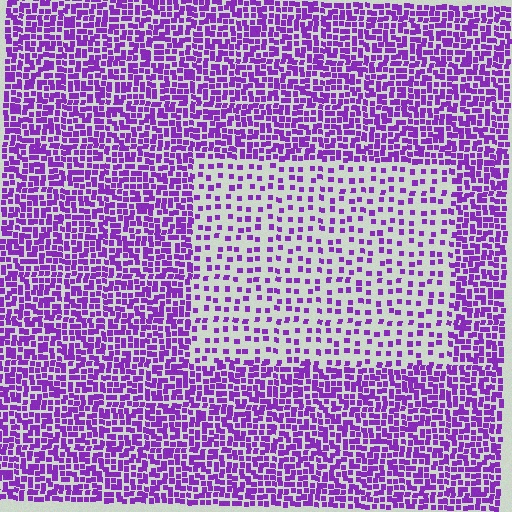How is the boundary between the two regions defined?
The boundary is defined by a change in element density (approximately 2.5x ratio). All elements are the same color, size, and shape.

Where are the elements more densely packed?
The elements are more densely packed outside the rectangle boundary.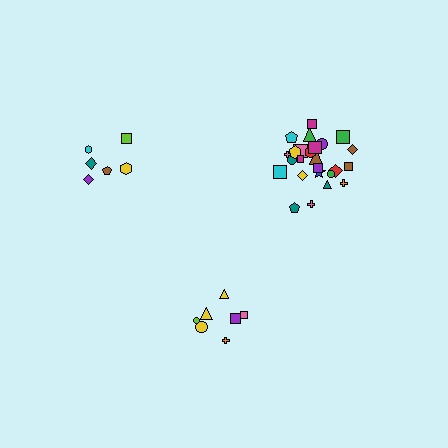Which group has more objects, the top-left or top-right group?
The top-right group.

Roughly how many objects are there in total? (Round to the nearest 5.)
Roughly 40 objects in total.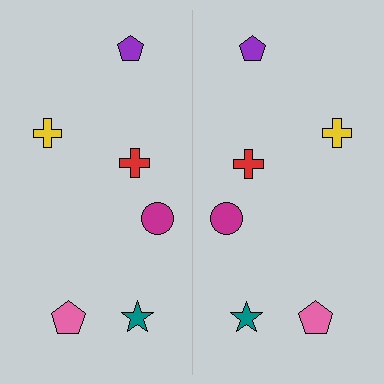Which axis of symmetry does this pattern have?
The pattern has a vertical axis of symmetry running through the center of the image.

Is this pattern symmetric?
Yes, this pattern has bilateral (reflection) symmetry.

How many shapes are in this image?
There are 12 shapes in this image.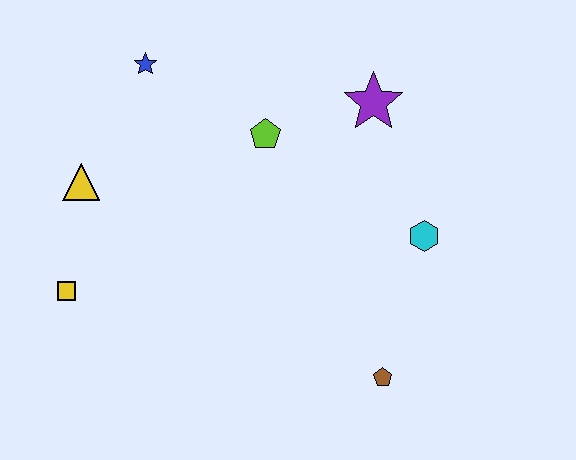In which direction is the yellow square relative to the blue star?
The yellow square is below the blue star.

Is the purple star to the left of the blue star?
No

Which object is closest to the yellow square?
The yellow triangle is closest to the yellow square.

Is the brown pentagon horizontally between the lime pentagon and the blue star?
No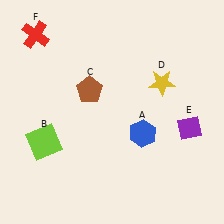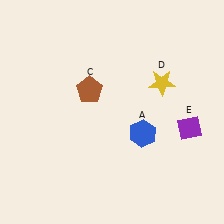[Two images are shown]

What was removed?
The red cross (F), the lime square (B) were removed in Image 2.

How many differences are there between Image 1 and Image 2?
There are 2 differences between the two images.